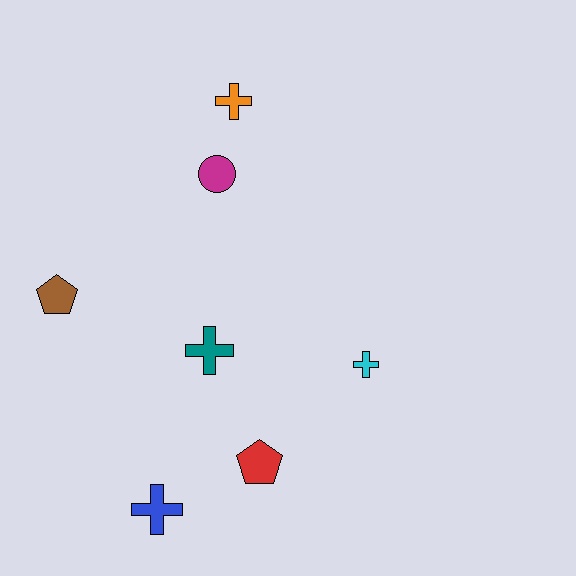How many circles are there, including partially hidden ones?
There is 1 circle.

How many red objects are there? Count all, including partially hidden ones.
There is 1 red object.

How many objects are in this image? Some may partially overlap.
There are 7 objects.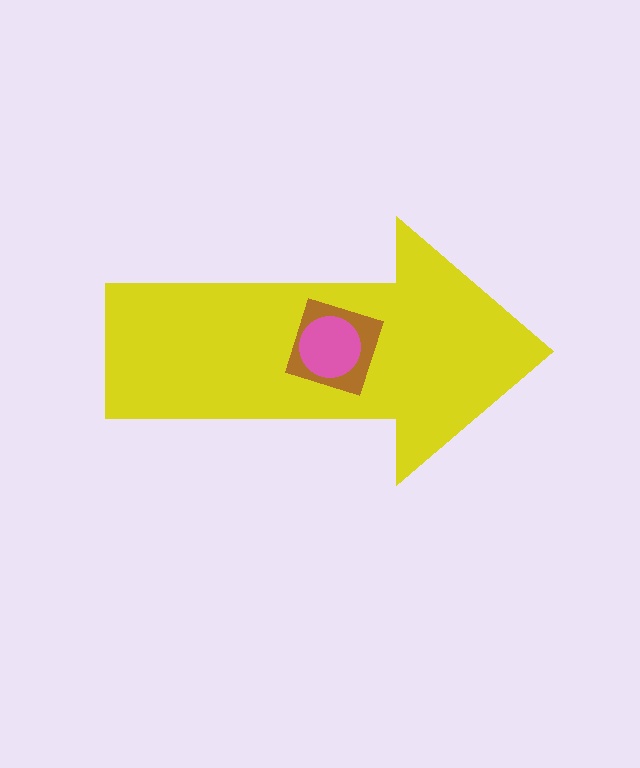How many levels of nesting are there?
3.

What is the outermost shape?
The yellow arrow.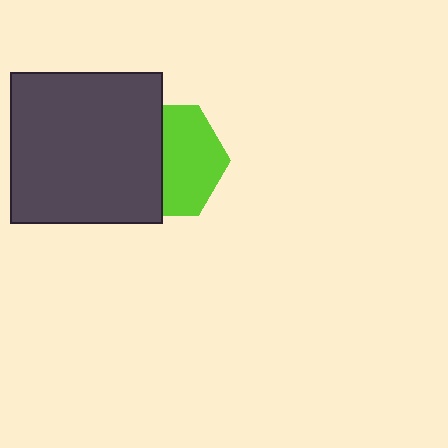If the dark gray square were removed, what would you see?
You would see the complete lime hexagon.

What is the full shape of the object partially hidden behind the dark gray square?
The partially hidden object is a lime hexagon.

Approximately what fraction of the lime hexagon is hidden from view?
Roughly 46% of the lime hexagon is hidden behind the dark gray square.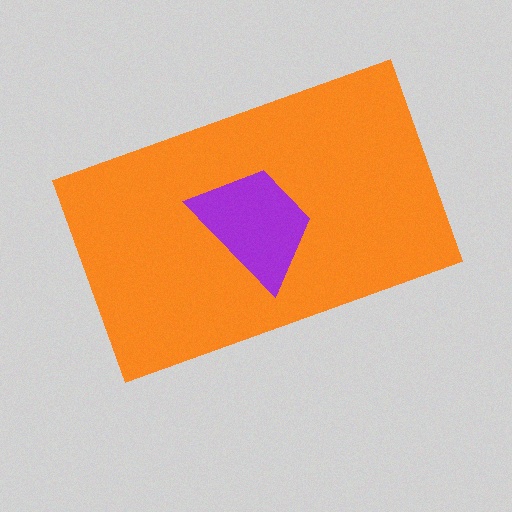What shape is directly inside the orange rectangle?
The purple trapezoid.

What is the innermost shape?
The purple trapezoid.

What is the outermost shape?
The orange rectangle.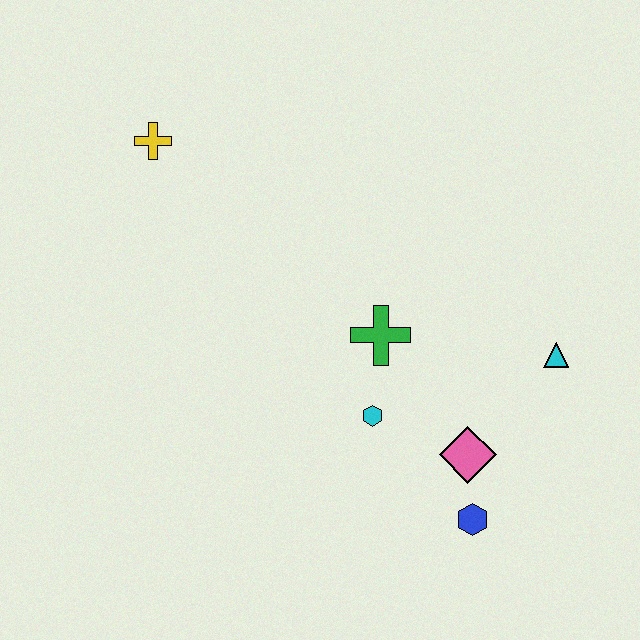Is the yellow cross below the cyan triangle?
No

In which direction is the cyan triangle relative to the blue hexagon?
The cyan triangle is above the blue hexagon.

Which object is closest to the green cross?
The cyan hexagon is closest to the green cross.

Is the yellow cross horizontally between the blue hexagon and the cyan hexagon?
No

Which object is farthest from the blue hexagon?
The yellow cross is farthest from the blue hexagon.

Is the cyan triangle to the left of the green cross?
No